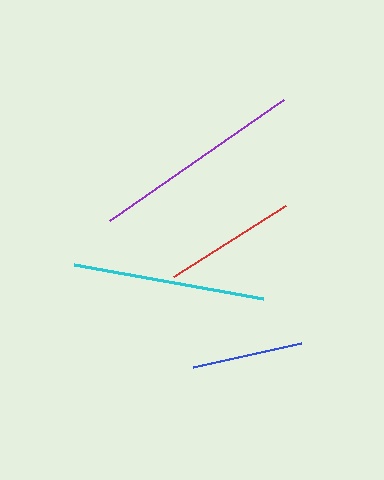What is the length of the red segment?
The red segment is approximately 133 pixels long.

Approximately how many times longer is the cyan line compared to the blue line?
The cyan line is approximately 1.7 times the length of the blue line.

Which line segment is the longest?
The purple line is the longest at approximately 212 pixels.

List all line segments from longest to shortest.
From longest to shortest: purple, cyan, red, blue.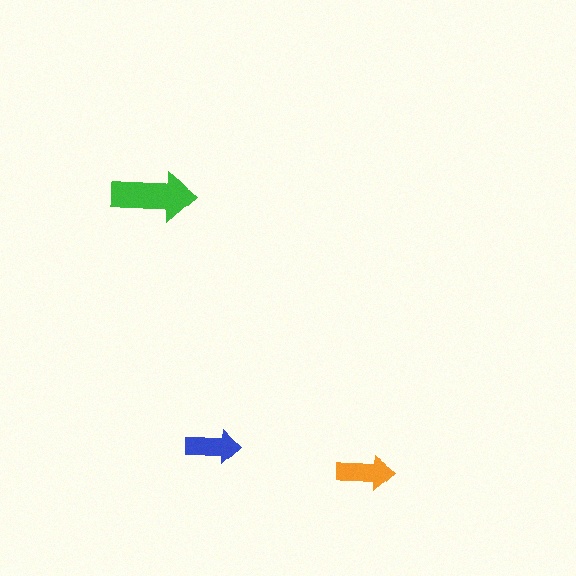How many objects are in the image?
There are 3 objects in the image.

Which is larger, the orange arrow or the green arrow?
The green one.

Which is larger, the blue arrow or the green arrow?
The green one.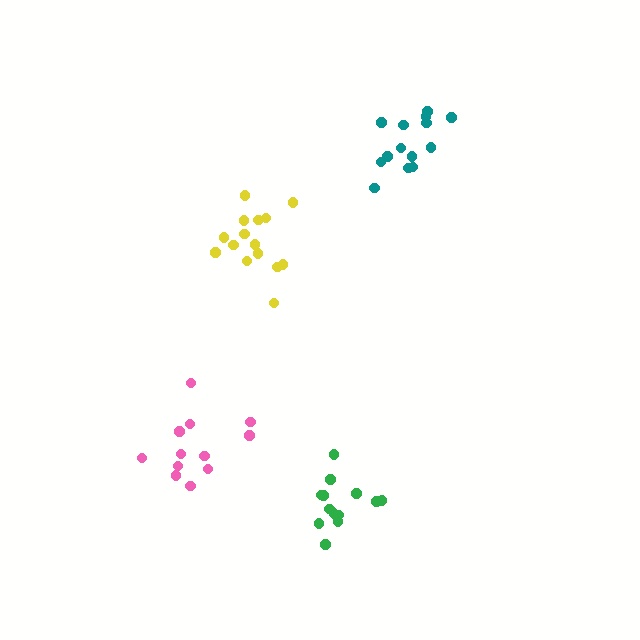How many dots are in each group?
Group 1: 15 dots, Group 2: 14 dots, Group 3: 12 dots, Group 4: 13 dots (54 total).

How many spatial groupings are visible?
There are 4 spatial groupings.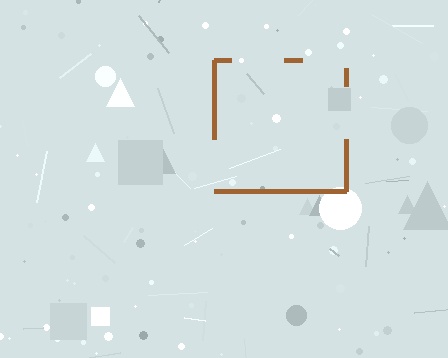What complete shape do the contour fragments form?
The contour fragments form a square.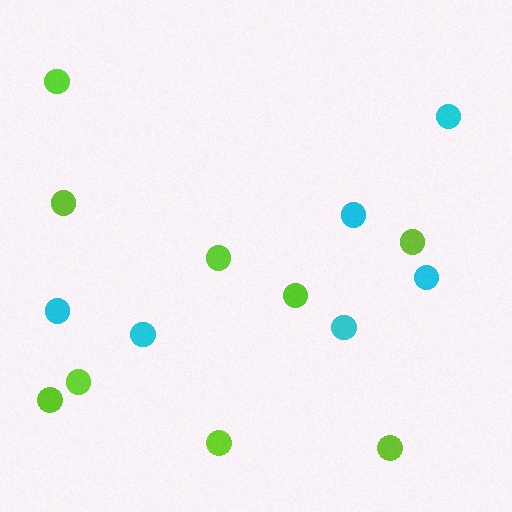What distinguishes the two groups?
There are 2 groups: one group of lime circles (9) and one group of cyan circles (6).